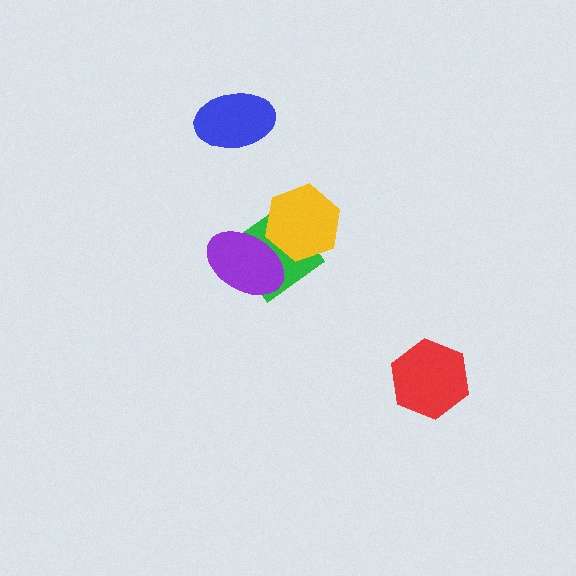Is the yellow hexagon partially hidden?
Yes, it is partially covered by another shape.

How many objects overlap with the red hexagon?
0 objects overlap with the red hexagon.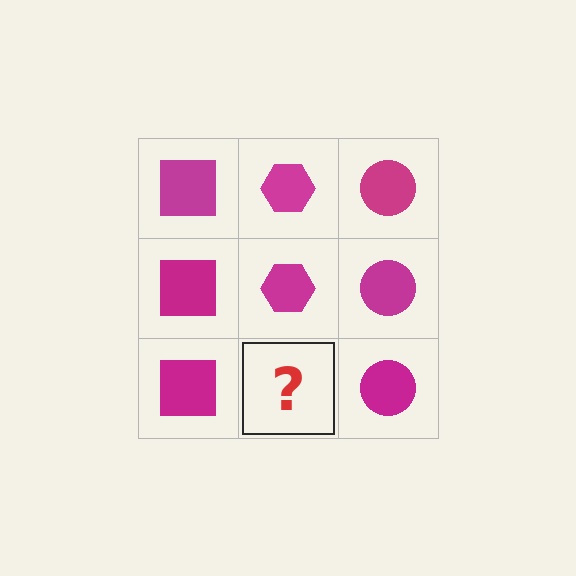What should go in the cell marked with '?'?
The missing cell should contain a magenta hexagon.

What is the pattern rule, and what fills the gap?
The rule is that each column has a consistent shape. The gap should be filled with a magenta hexagon.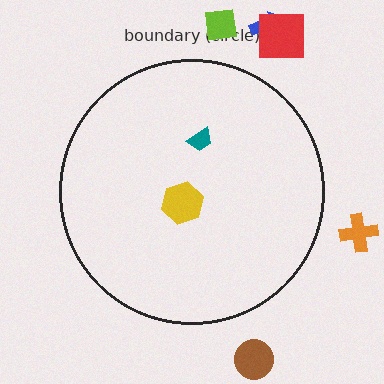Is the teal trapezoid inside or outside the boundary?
Inside.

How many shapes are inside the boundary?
2 inside, 5 outside.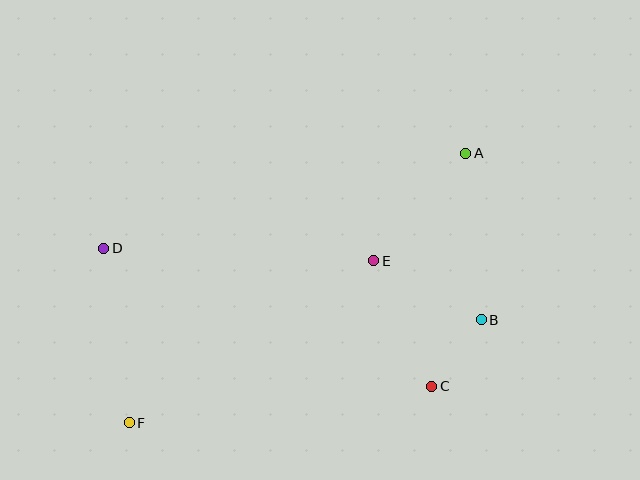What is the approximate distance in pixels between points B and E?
The distance between B and E is approximately 123 pixels.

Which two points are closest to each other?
Points B and C are closest to each other.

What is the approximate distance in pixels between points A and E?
The distance between A and E is approximately 141 pixels.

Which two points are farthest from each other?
Points A and F are farthest from each other.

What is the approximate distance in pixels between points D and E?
The distance between D and E is approximately 271 pixels.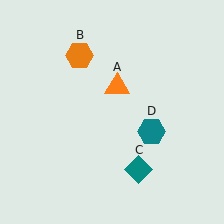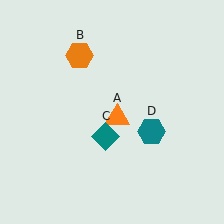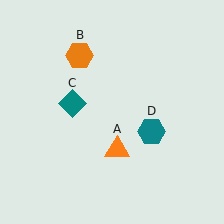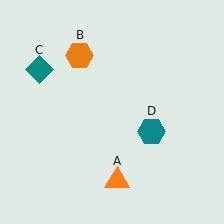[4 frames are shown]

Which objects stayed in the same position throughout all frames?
Orange hexagon (object B) and teal hexagon (object D) remained stationary.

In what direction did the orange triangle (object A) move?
The orange triangle (object A) moved down.